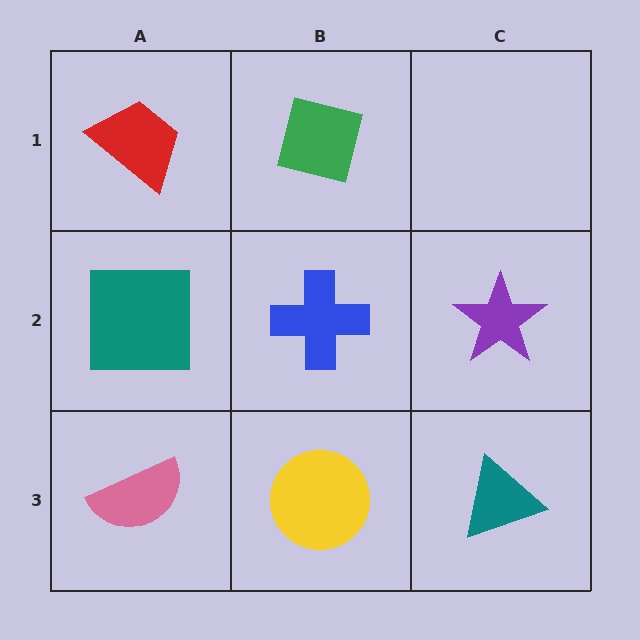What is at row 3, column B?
A yellow circle.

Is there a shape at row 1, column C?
No, that cell is empty.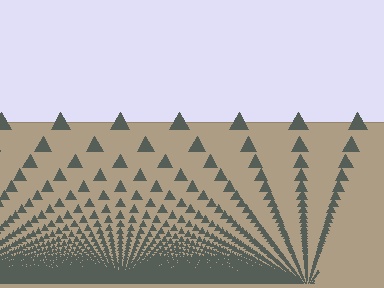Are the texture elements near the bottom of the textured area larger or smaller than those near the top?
Smaller. The gradient is inverted — elements near the bottom are smaller and denser.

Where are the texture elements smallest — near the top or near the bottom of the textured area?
Near the bottom.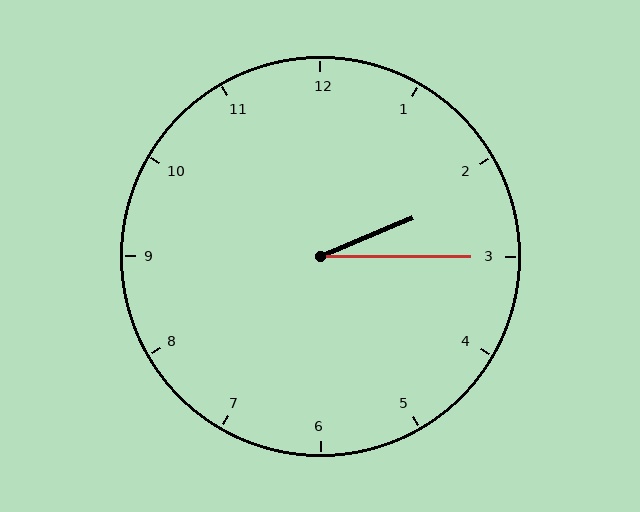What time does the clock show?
2:15.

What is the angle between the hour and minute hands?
Approximately 22 degrees.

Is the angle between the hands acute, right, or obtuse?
It is acute.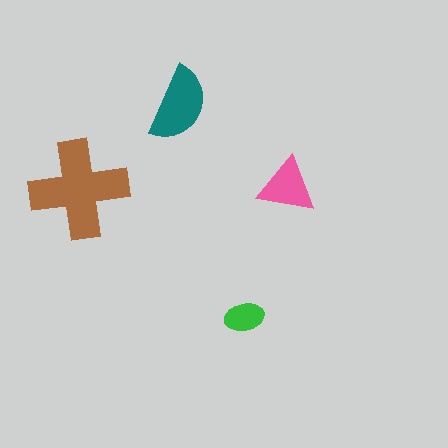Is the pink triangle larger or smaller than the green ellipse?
Larger.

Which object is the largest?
The brown cross.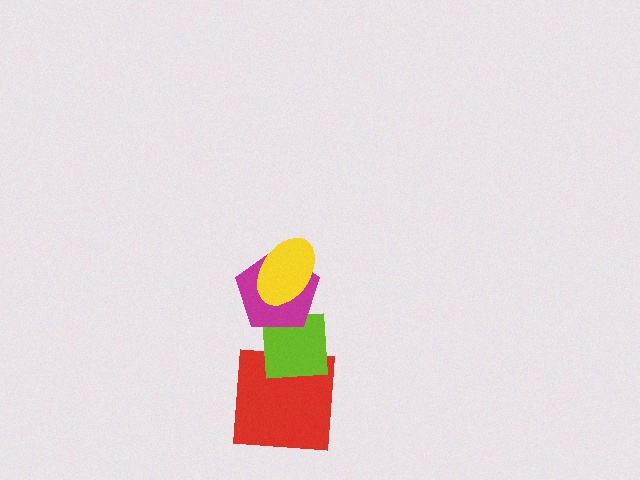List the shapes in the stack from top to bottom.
From top to bottom: the yellow ellipse, the magenta pentagon, the lime square, the red square.